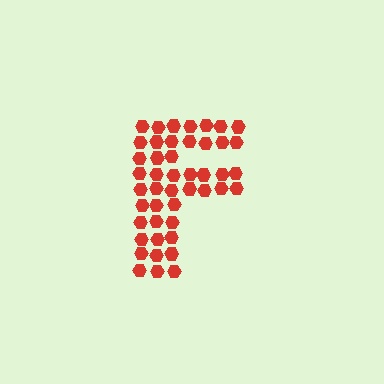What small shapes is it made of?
It is made of small hexagons.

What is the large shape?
The large shape is the letter F.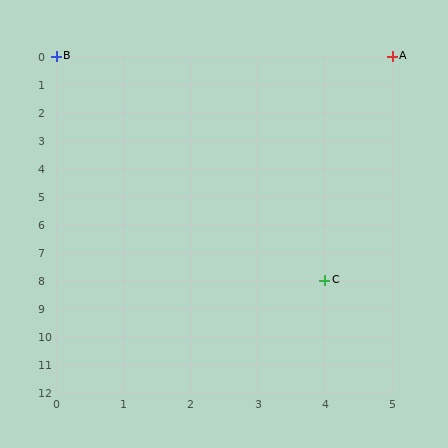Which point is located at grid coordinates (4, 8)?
Point C is at (4, 8).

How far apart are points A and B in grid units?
Points A and B are 5 columns apart.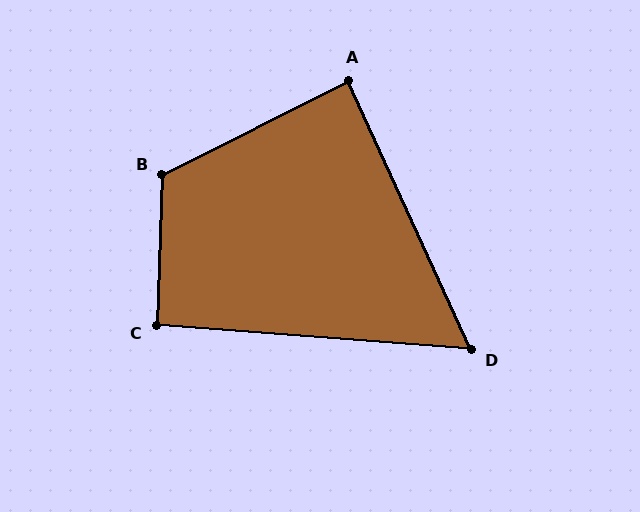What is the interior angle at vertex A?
Approximately 88 degrees (approximately right).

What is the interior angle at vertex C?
Approximately 92 degrees (approximately right).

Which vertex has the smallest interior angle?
D, at approximately 61 degrees.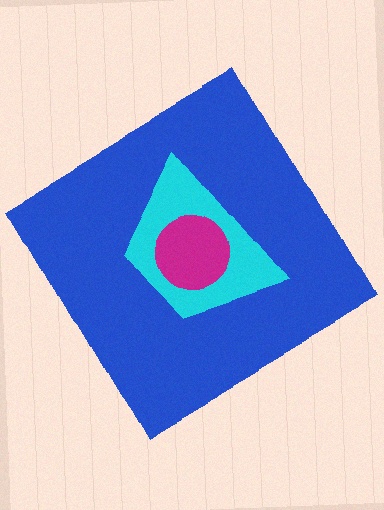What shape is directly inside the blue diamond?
The cyan trapezoid.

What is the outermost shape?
The blue diamond.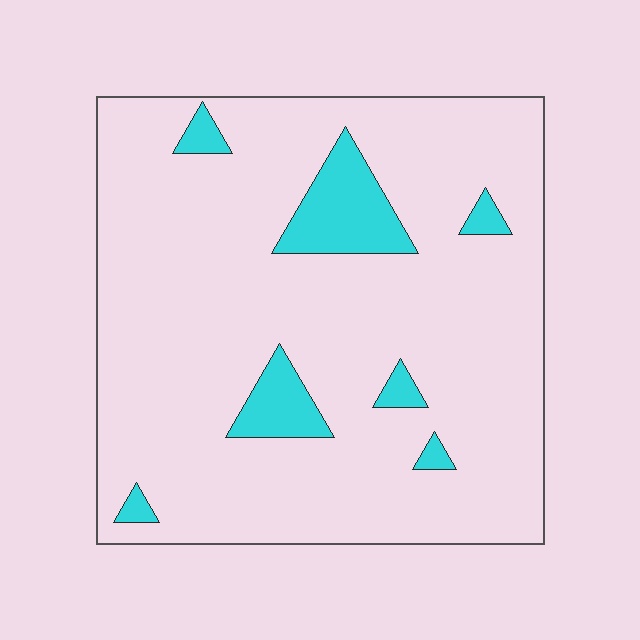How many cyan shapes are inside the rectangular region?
7.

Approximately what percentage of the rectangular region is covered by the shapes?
Approximately 10%.